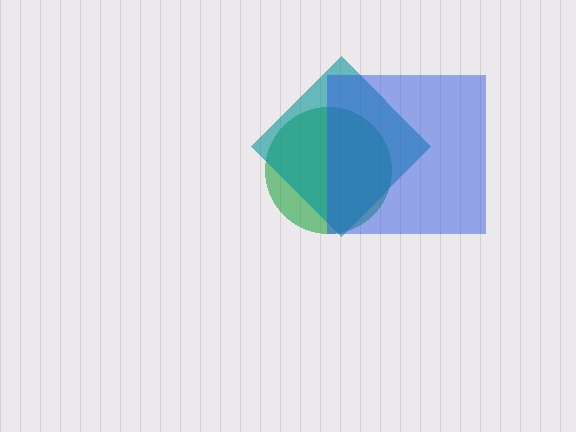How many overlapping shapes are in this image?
There are 3 overlapping shapes in the image.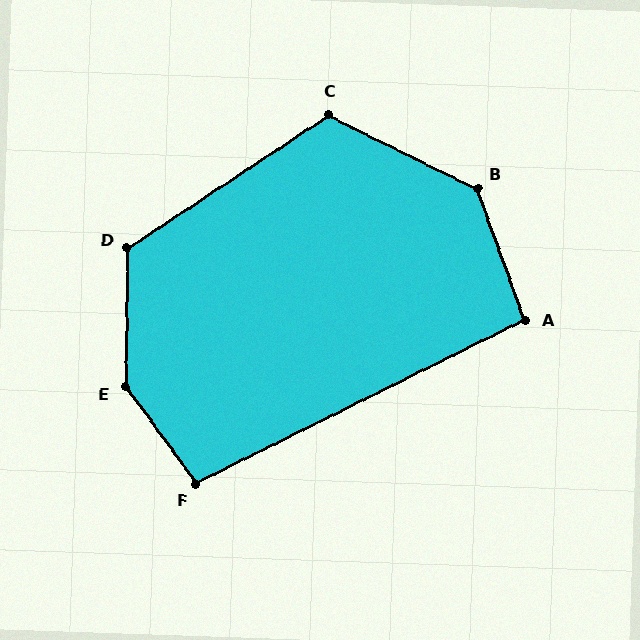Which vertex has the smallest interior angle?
A, at approximately 97 degrees.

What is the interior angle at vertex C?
Approximately 120 degrees (obtuse).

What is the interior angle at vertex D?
Approximately 124 degrees (obtuse).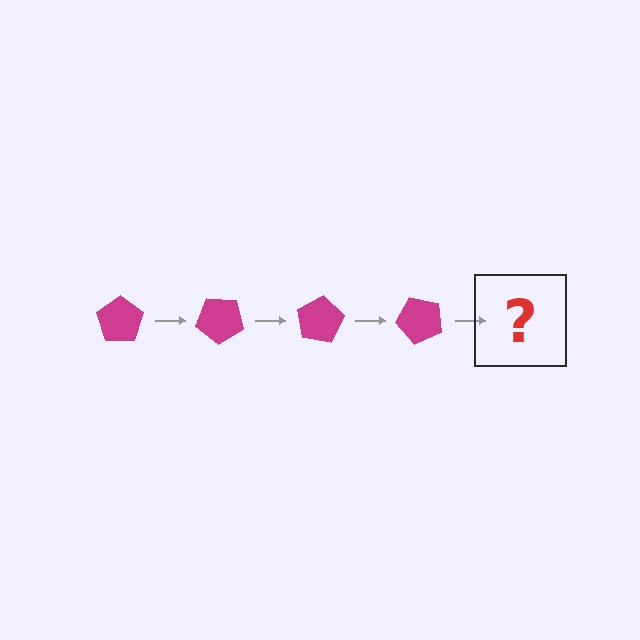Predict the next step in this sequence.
The next step is a magenta pentagon rotated 160 degrees.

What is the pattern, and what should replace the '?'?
The pattern is that the pentagon rotates 40 degrees each step. The '?' should be a magenta pentagon rotated 160 degrees.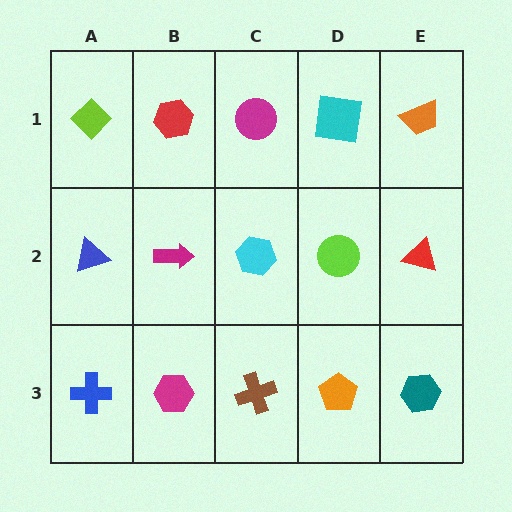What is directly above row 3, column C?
A cyan hexagon.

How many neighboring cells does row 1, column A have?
2.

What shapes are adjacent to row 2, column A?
A lime diamond (row 1, column A), a blue cross (row 3, column A), a magenta arrow (row 2, column B).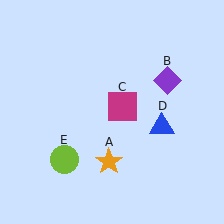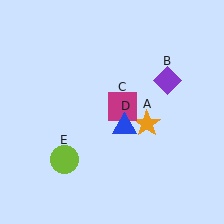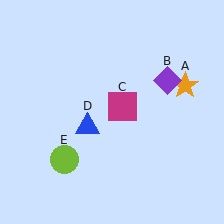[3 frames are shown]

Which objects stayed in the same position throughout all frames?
Purple diamond (object B) and magenta square (object C) and lime circle (object E) remained stationary.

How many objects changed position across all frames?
2 objects changed position: orange star (object A), blue triangle (object D).